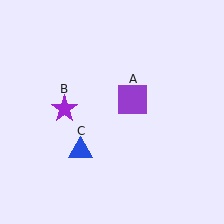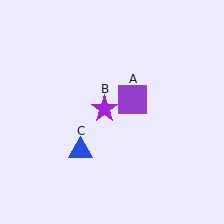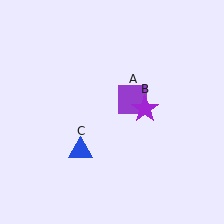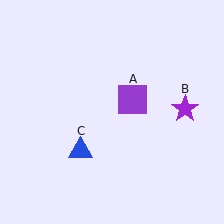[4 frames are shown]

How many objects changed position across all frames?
1 object changed position: purple star (object B).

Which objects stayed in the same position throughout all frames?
Purple square (object A) and blue triangle (object C) remained stationary.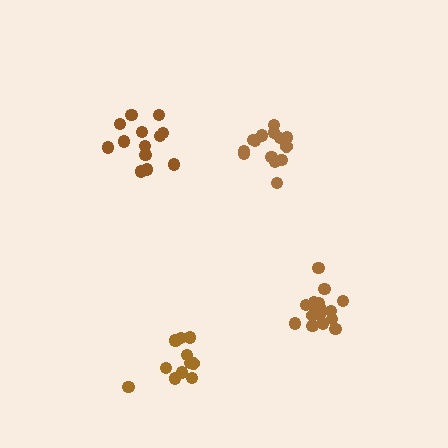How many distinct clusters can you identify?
There are 4 distinct clusters.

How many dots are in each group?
Group 1: 15 dots, Group 2: 17 dots, Group 3: 13 dots, Group 4: 13 dots (58 total).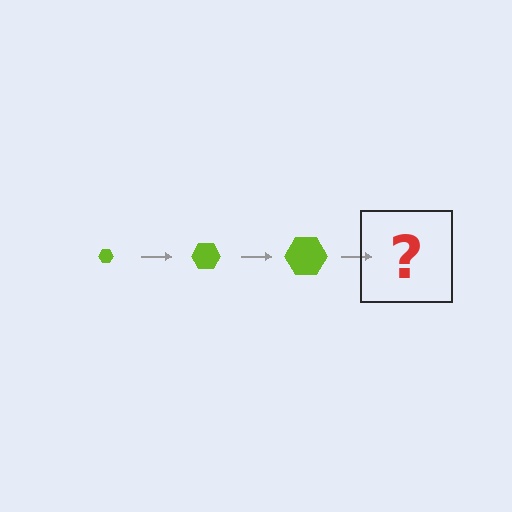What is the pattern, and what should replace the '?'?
The pattern is that the hexagon gets progressively larger each step. The '?' should be a lime hexagon, larger than the previous one.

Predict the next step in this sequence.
The next step is a lime hexagon, larger than the previous one.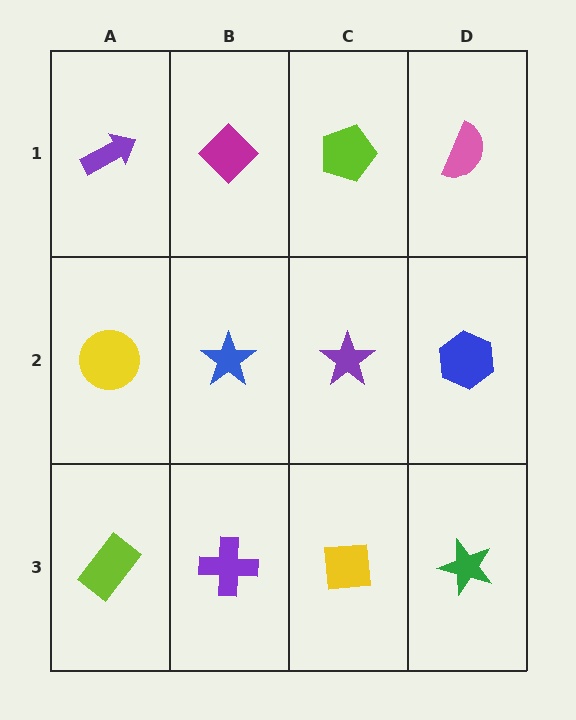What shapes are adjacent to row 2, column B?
A magenta diamond (row 1, column B), a purple cross (row 3, column B), a yellow circle (row 2, column A), a purple star (row 2, column C).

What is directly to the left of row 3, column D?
A yellow square.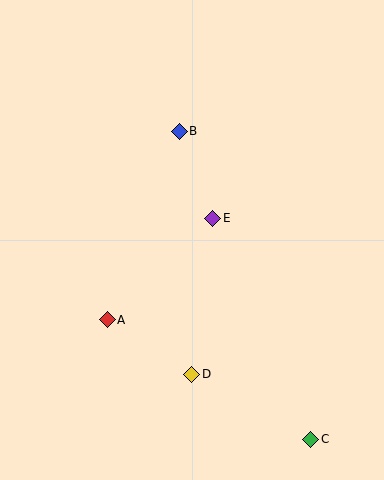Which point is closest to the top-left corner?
Point B is closest to the top-left corner.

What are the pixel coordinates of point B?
Point B is at (179, 131).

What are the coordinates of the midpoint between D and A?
The midpoint between D and A is at (149, 347).